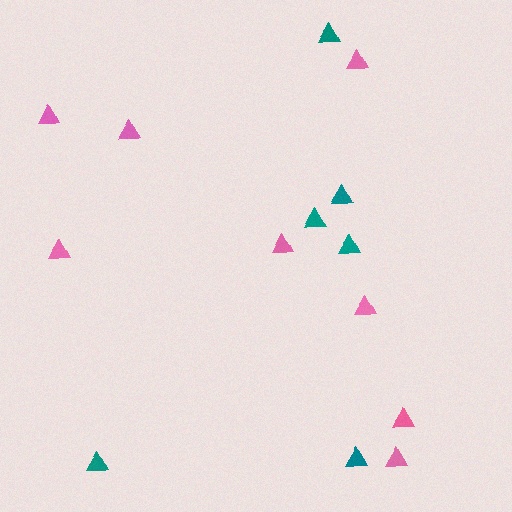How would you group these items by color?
There are 2 groups: one group of pink triangles (8) and one group of teal triangles (6).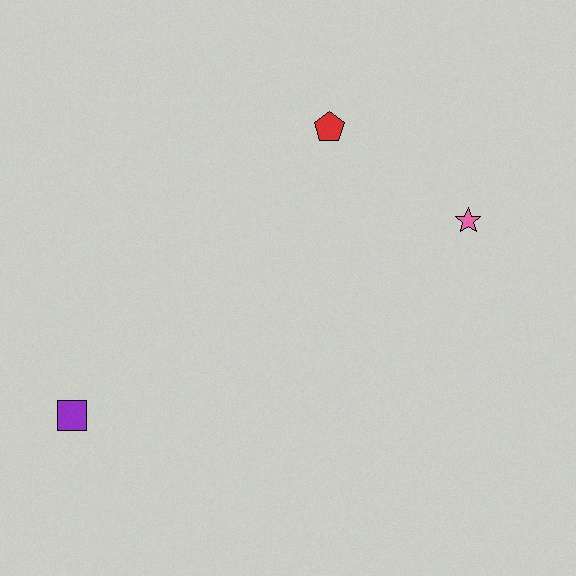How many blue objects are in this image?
There are no blue objects.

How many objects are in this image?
There are 3 objects.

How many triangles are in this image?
There are no triangles.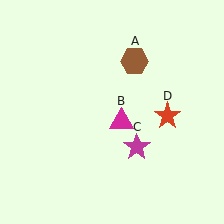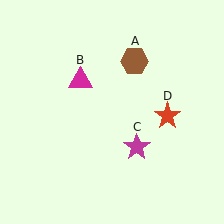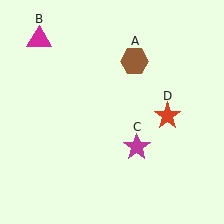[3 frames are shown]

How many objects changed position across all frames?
1 object changed position: magenta triangle (object B).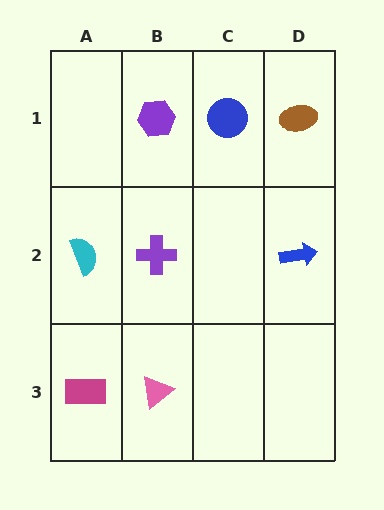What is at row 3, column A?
A magenta rectangle.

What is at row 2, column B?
A purple cross.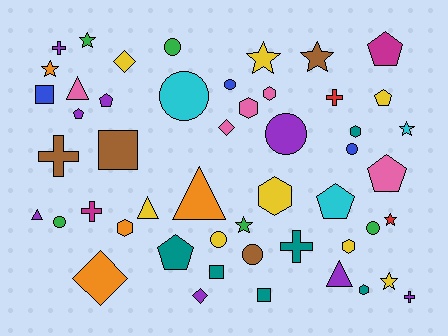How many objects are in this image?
There are 50 objects.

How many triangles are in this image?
There are 5 triangles.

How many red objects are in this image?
There are 2 red objects.